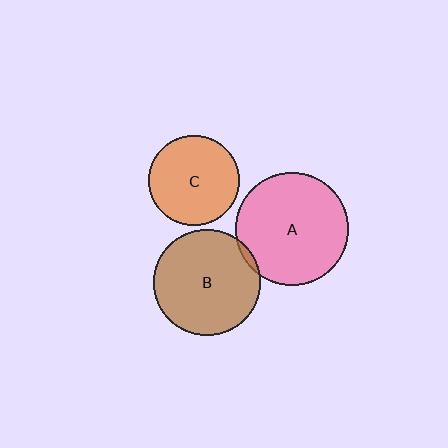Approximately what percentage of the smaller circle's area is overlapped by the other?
Approximately 5%.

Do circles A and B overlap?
Yes.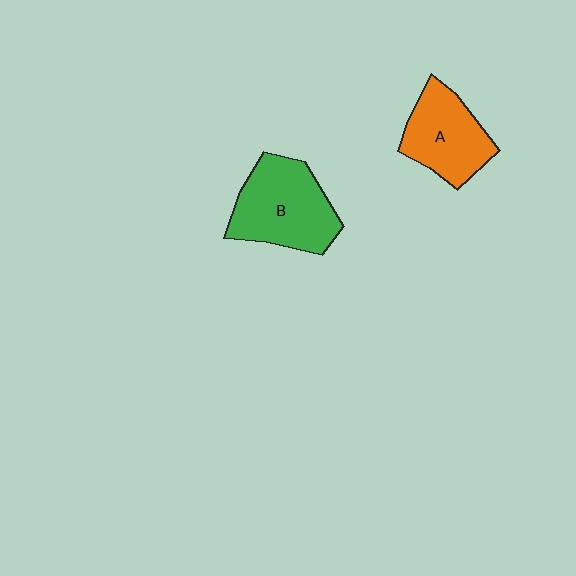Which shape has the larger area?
Shape B (green).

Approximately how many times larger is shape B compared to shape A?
Approximately 1.3 times.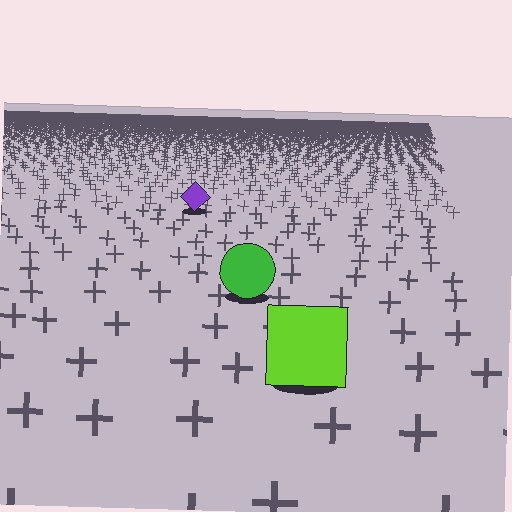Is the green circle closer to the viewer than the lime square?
No. The lime square is closer — you can tell from the texture gradient: the ground texture is coarser near it.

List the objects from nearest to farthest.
From nearest to farthest: the lime square, the green circle, the purple diamond.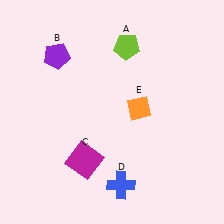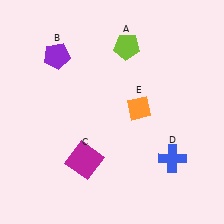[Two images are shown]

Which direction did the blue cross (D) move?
The blue cross (D) moved right.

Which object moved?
The blue cross (D) moved right.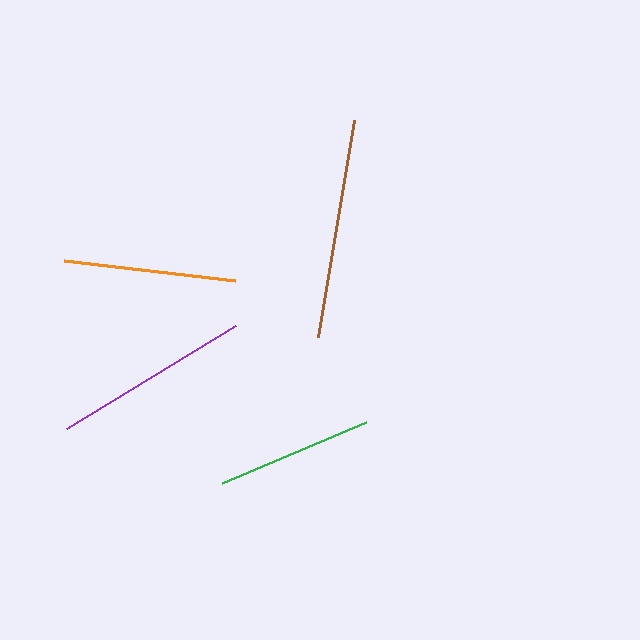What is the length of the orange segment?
The orange segment is approximately 172 pixels long.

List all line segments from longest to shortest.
From longest to shortest: brown, purple, orange, green.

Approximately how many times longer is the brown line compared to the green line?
The brown line is approximately 1.4 times the length of the green line.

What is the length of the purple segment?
The purple segment is approximately 198 pixels long.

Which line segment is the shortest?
The green line is the shortest at approximately 157 pixels.